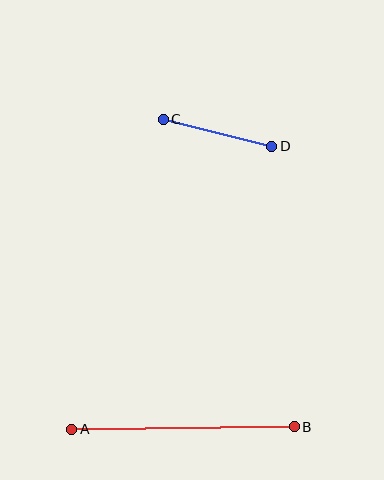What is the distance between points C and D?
The distance is approximately 112 pixels.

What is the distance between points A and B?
The distance is approximately 223 pixels.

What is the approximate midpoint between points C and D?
The midpoint is at approximately (218, 133) pixels.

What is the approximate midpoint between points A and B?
The midpoint is at approximately (183, 428) pixels.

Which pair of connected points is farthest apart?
Points A and B are farthest apart.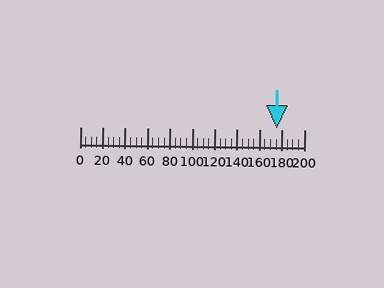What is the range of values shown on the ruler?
The ruler shows values from 0 to 200.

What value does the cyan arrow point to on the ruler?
The cyan arrow points to approximately 175.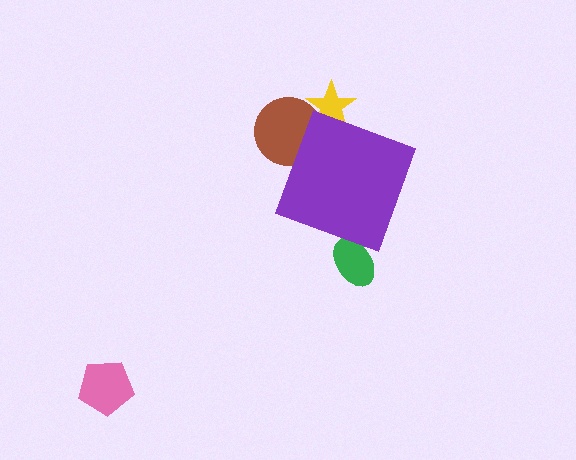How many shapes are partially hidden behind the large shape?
3 shapes are partially hidden.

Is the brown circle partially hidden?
Yes, the brown circle is partially hidden behind the purple diamond.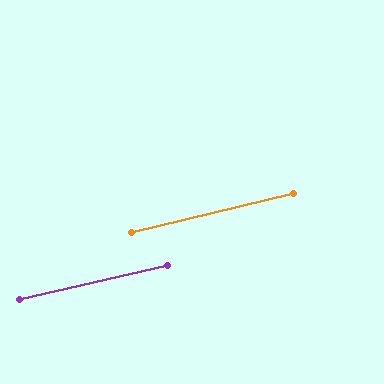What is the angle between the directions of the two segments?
Approximately 0 degrees.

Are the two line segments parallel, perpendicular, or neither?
Parallel — their directions differ by only 0.4°.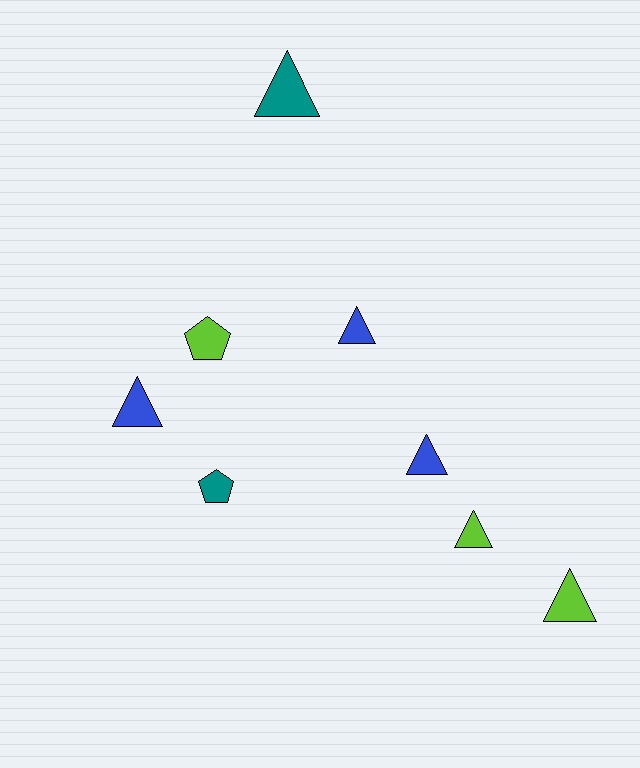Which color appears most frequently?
Lime, with 3 objects.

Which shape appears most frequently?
Triangle, with 6 objects.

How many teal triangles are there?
There is 1 teal triangle.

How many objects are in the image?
There are 8 objects.